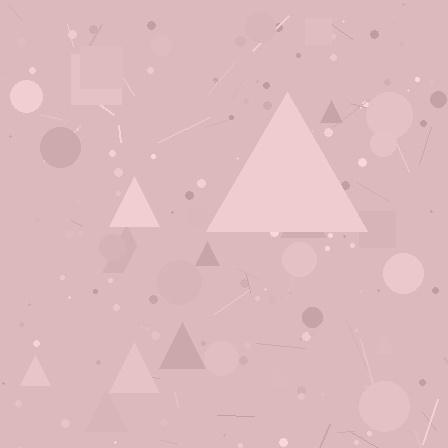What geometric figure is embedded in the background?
A triangle is embedded in the background.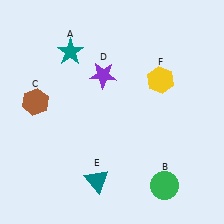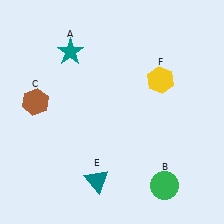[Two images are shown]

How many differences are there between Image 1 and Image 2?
There is 1 difference between the two images.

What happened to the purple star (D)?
The purple star (D) was removed in Image 2. It was in the top-left area of Image 1.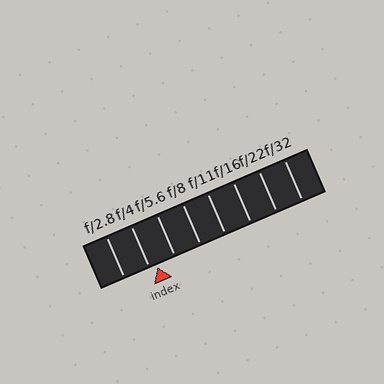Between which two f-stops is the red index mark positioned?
The index mark is between f/4 and f/5.6.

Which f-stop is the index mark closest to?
The index mark is closest to f/4.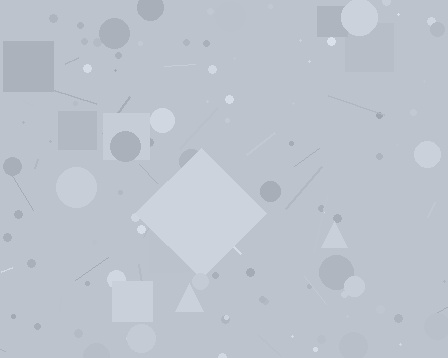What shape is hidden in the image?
A diamond is hidden in the image.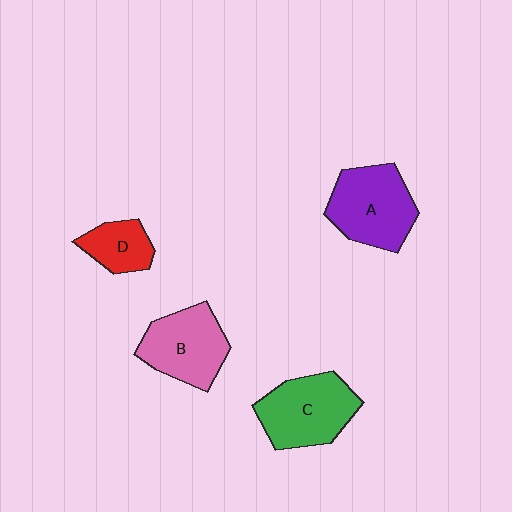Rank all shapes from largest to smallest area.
From largest to smallest: C (green), A (purple), B (pink), D (red).